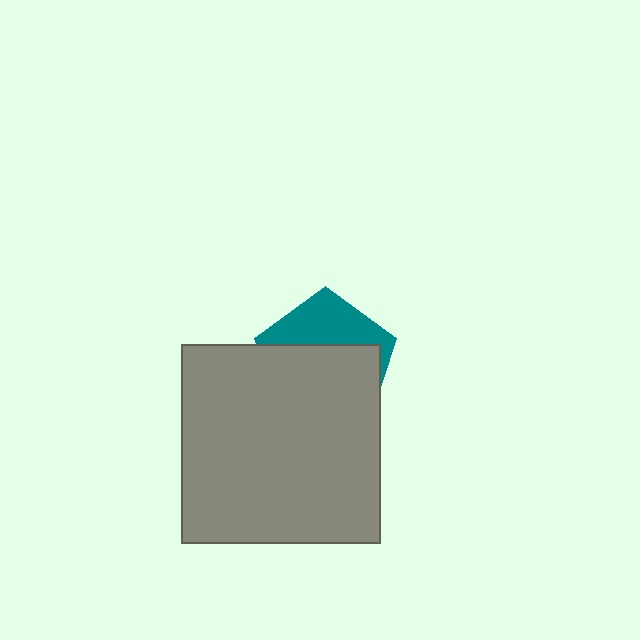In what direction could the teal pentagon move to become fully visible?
The teal pentagon could move up. That would shift it out from behind the gray square entirely.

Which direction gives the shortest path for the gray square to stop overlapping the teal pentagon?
Moving down gives the shortest separation.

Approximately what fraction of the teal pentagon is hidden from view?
Roughly 65% of the teal pentagon is hidden behind the gray square.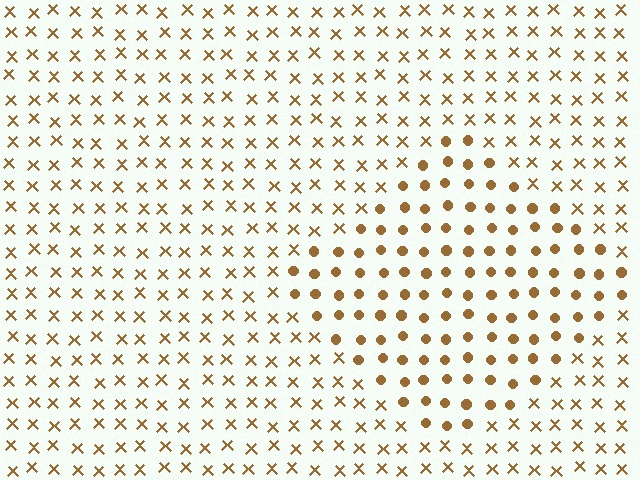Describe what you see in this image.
The image is filled with small brown elements arranged in a uniform grid. A diamond-shaped region contains circles, while the surrounding area contains X marks. The boundary is defined purely by the change in element shape.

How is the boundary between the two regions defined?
The boundary is defined by a change in element shape: circles inside vs. X marks outside. All elements share the same color and spacing.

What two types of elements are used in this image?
The image uses circles inside the diamond region and X marks outside it.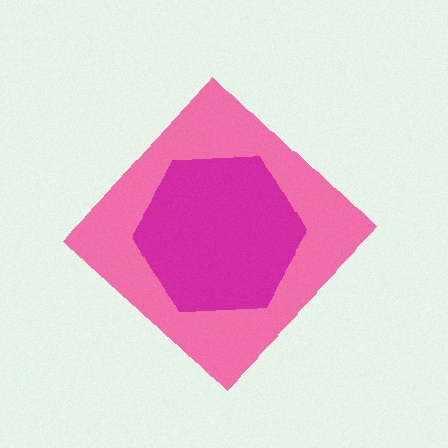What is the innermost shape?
The magenta hexagon.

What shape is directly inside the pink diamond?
The magenta hexagon.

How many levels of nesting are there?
2.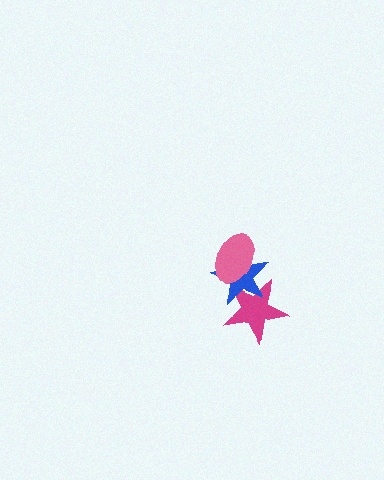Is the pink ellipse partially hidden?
No, no other shape covers it.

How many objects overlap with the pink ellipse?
1 object overlaps with the pink ellipse.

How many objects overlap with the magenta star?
1 object overlaps with the magenta star.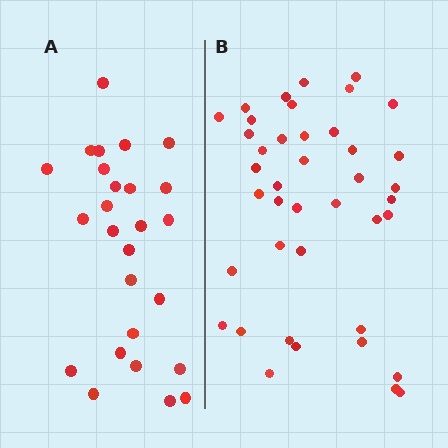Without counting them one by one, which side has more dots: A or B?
Region B (the right region) has more dots.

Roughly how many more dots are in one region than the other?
Region B has approximately 15 more dots than region A.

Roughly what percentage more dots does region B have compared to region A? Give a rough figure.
About 60% more.